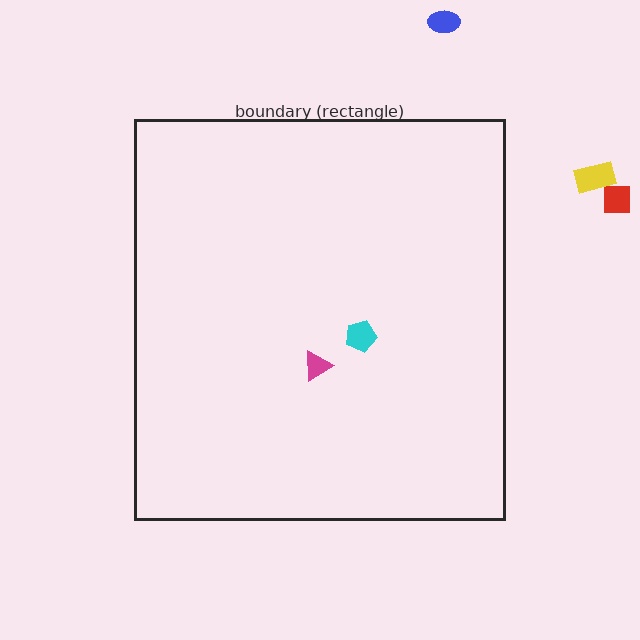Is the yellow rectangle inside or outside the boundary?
Outside.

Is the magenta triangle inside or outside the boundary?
Inside.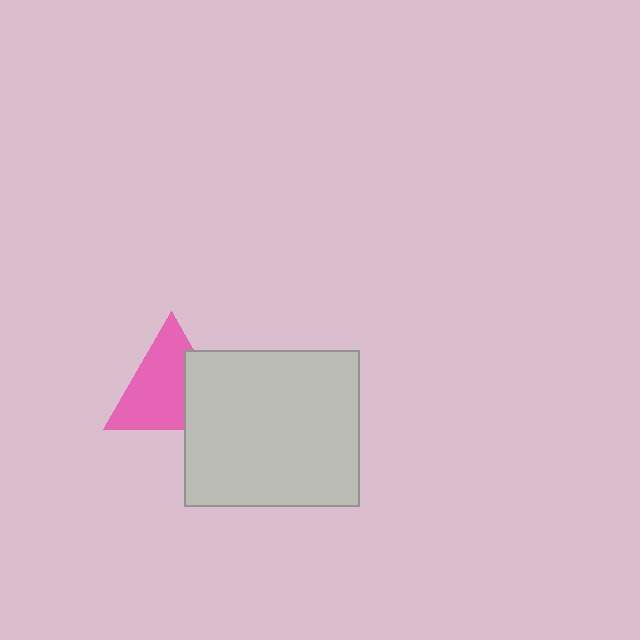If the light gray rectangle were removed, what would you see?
You would see the complete pink triangle.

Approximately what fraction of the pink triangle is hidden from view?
Roughly 32% of the pink triangle is hidden behind the light gray rectangle.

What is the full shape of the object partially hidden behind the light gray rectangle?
The partially hidden object is a pink triangle.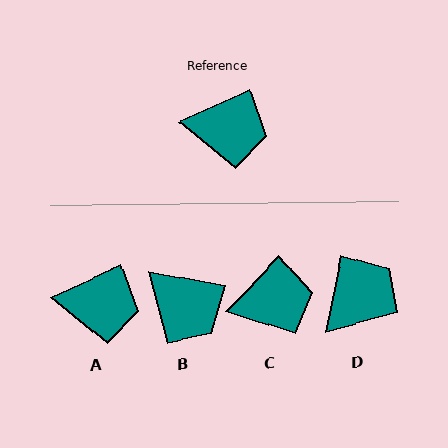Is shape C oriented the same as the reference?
No, it is off by about 22 degrees.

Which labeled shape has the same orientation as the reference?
A.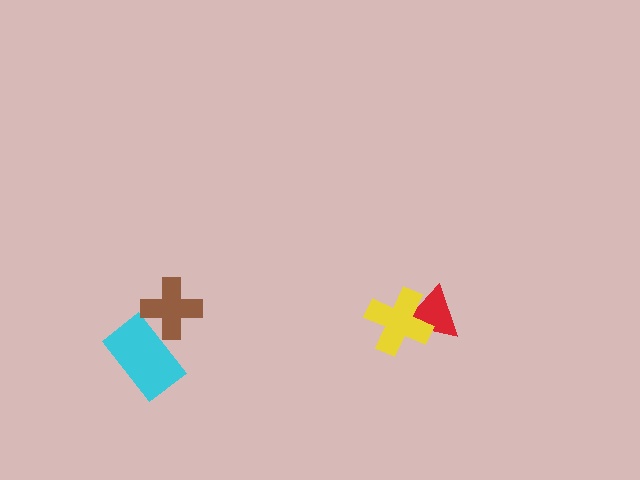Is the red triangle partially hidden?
Yes, it is partially covered by another shape.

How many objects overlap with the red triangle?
1 object overlaps with the red triangle.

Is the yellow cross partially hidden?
No, no other shape covers it.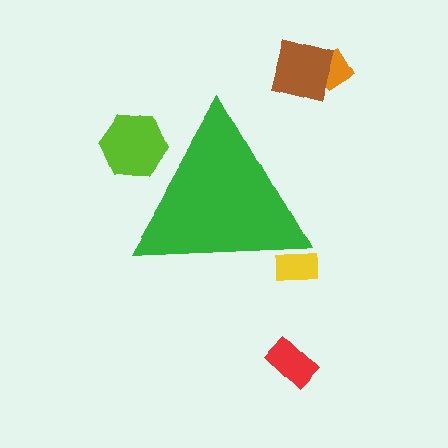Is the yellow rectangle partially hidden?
Yes, the yellow rectangle is partially hidden behind the green triangle.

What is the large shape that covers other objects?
A green triangle.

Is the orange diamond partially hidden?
No, the orange diamond is fully visible.